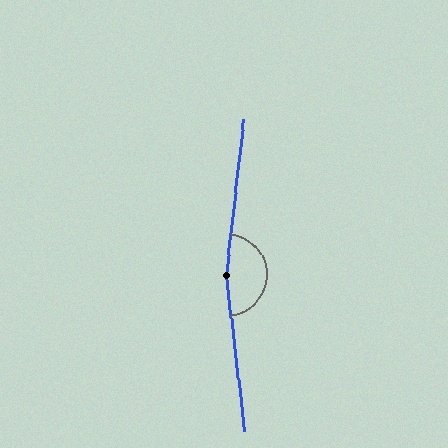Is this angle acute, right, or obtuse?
It is obtuse.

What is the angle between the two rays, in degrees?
Approximately 167 degrees.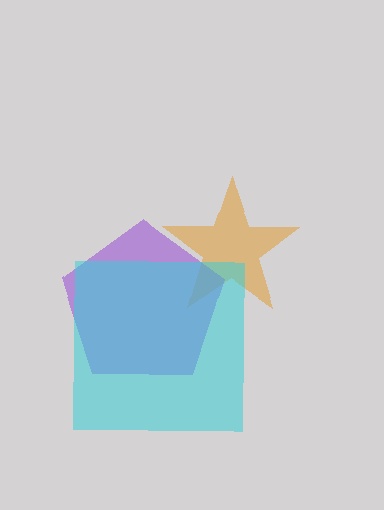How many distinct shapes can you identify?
There are 3 distinct shapes: an orange star, a purple pentagon, a cyan square.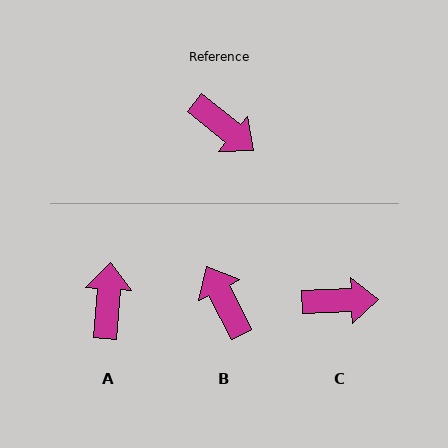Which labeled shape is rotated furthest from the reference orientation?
B, about 156 degrees away.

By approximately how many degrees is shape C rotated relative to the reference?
Approximately 41 degrees counter-clockwise.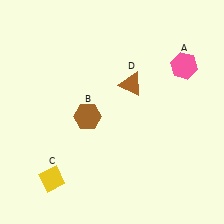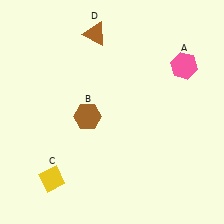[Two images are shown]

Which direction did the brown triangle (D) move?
The brown triangle (D) moved up.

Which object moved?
The brown triangle (D) moved up.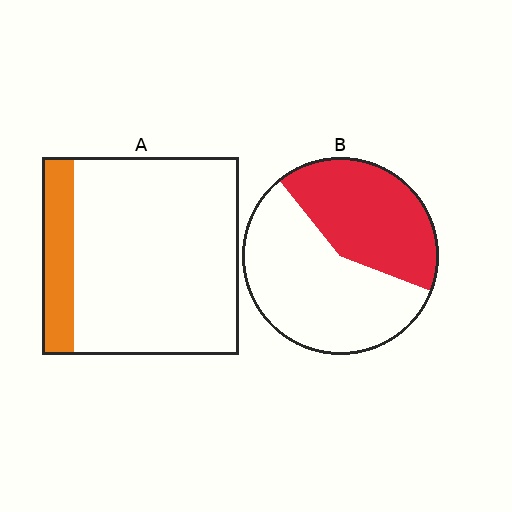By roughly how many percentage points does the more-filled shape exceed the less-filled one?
By roughly 25 percentage points (B over A).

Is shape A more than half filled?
No.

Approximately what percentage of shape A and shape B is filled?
A is approximately 15% and B is approximately 40%.